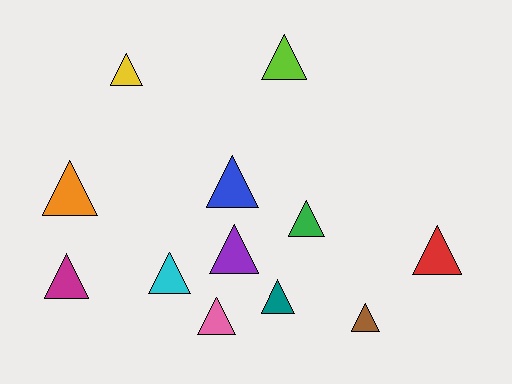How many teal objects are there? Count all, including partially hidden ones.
There is 1 teal object.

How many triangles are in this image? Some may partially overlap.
There are 12 triangles.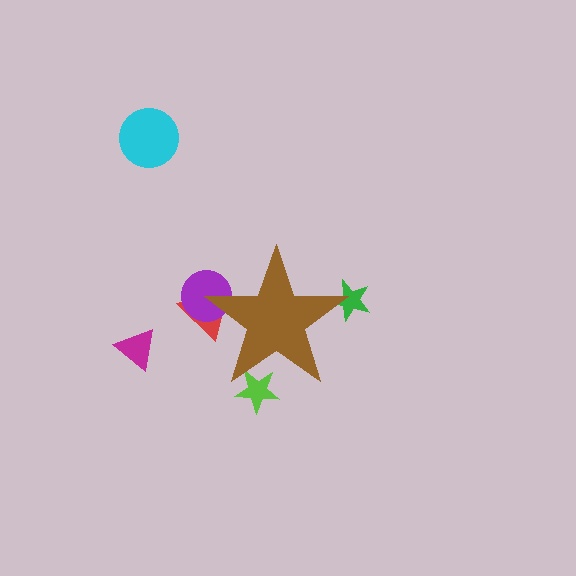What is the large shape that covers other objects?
A brown star.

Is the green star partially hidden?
Yes, the green star is partially hidden behind the brown star.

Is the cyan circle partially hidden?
No, the cyan circle is fully visible.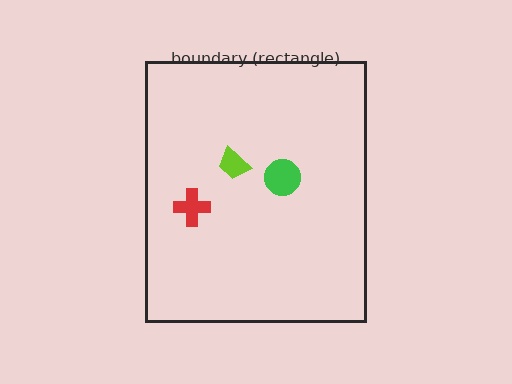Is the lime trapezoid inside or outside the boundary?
Inside.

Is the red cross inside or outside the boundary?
Inside.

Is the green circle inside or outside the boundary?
Inside.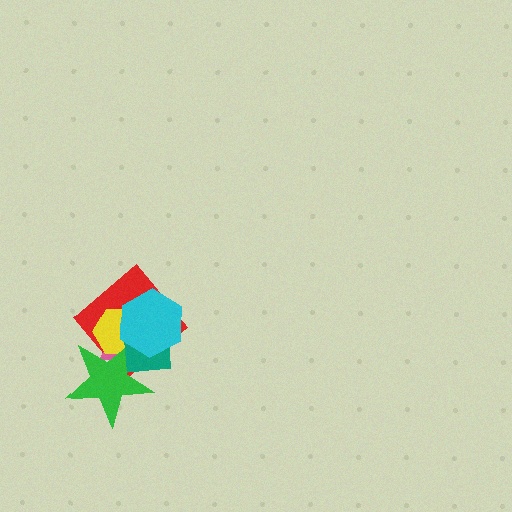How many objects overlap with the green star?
5 objects overlap with the green star.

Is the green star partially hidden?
Yes, it is partially covered by another shape.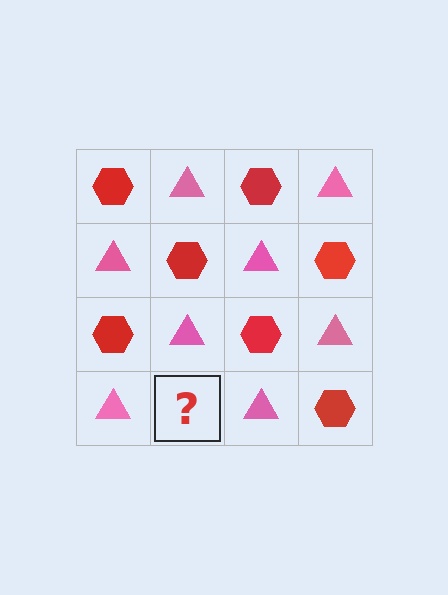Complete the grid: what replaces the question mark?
The question mark should be replaced with a red hexagon.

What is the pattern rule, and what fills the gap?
The rule is that it alternates red hexagon and pink triangle in a checkerboard pattern. The gap should be filled with a red hexagon.